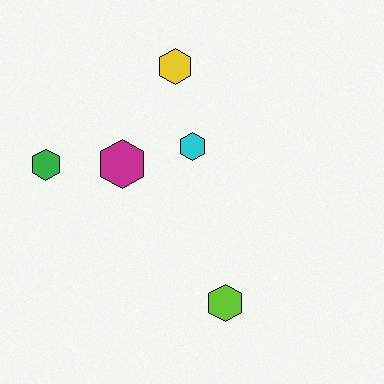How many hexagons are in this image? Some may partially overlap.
There are 5 hexagons.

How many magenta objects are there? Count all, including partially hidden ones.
There is 1 magenta object.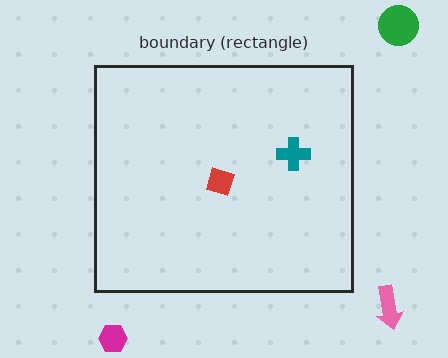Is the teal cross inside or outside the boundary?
Inside.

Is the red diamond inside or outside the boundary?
Inside.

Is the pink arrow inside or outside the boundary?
Outside.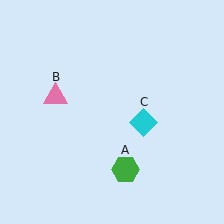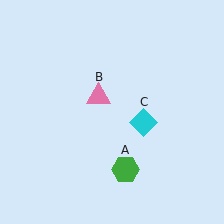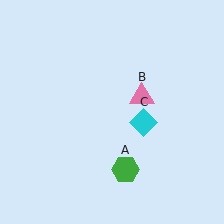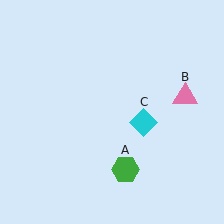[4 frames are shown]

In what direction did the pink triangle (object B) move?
The pink triangle (object B) moved right.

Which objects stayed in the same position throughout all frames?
Green hexagon (object A) and cyan diamond (object C) remained stationary.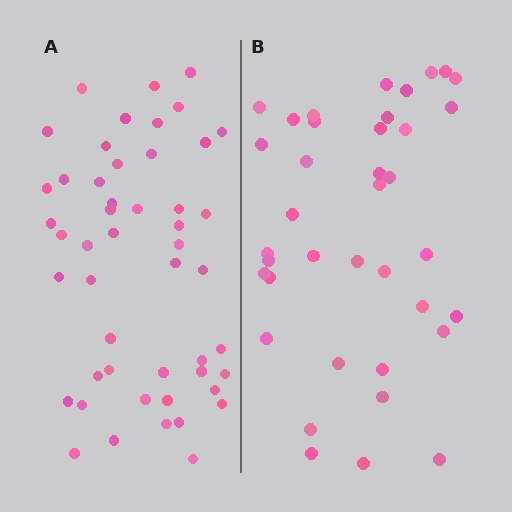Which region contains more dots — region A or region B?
Region A (the left region) has more dots.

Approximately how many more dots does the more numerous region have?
Region A has roughly 12 or so more dots than region B.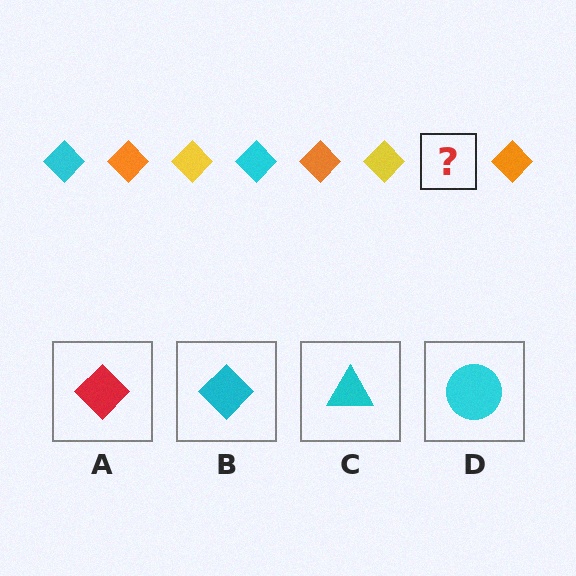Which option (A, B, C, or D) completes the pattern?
B.